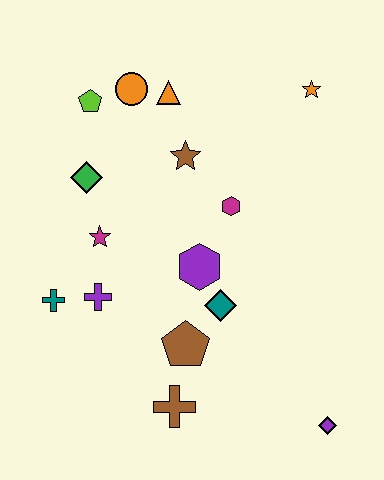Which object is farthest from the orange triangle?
The purple diamond is farthest from the orange triangle.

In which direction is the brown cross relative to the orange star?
The brown cross is below the orange star.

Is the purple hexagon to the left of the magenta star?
No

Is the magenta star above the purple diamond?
Yes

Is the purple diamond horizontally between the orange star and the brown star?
No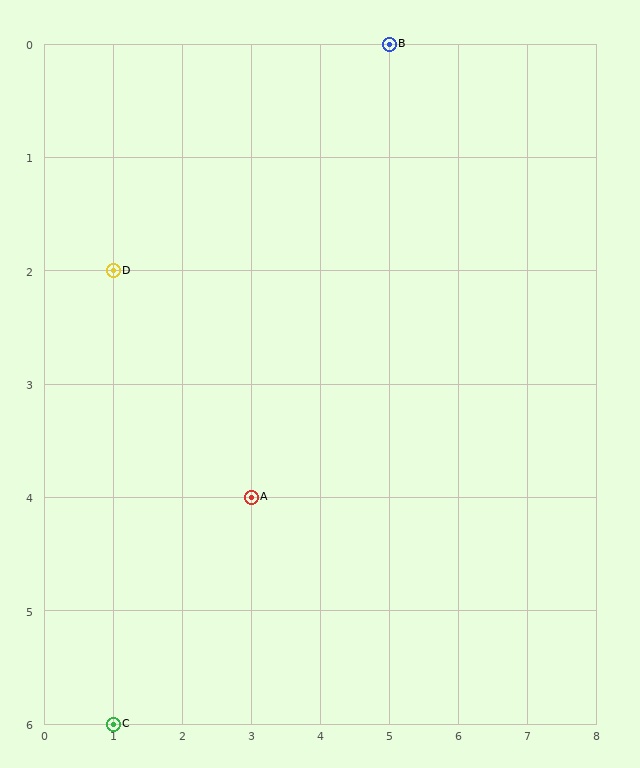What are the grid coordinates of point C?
Point C is at grid coordinates (1, 6).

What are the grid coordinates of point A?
Point A is at grid coordinates (3, 4).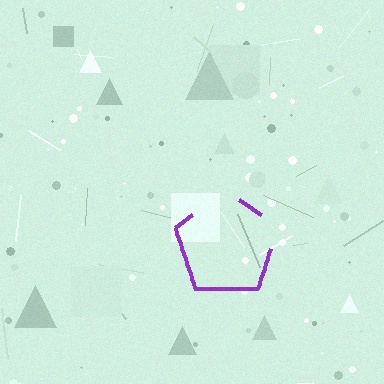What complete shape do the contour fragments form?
The contour fragments form a pentagon.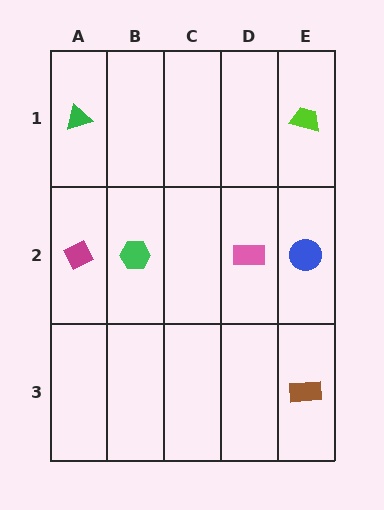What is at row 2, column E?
A blue circle.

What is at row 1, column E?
A lime trapezoid.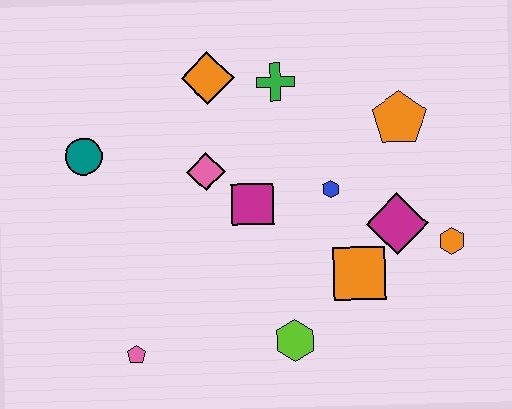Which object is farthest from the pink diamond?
The orange hexagon is farthest from the pink diamond.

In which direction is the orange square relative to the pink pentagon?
The orange square is to the right of the pink pentagon.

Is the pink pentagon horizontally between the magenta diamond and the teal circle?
Yes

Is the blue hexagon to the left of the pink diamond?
No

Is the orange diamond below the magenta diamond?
No